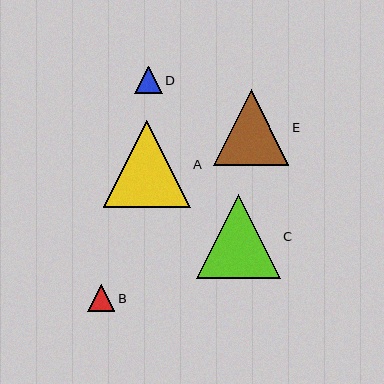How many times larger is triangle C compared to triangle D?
Triangle C is approximately 3.0 times the size of triangle D.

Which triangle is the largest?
Triangle A is the largest with a size of approximately 87 pixels.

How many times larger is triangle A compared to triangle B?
Triangle A is approximately 3.2 times the size of triangle B.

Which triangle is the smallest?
Triangle B is the smallest with a size of approximately 27 pixels.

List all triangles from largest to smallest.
From largest to smallest: A, C, E, D, B.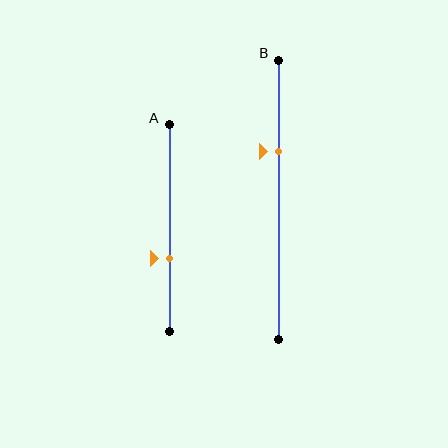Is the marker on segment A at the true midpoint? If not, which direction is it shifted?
No, the marker on segment A is shifted downward by about 15% of the segment length.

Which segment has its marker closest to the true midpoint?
Segment A has its marker closest to the true midpoint.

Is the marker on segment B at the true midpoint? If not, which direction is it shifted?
No, the marker on segment B is shifted upward by about 17% of the segment length.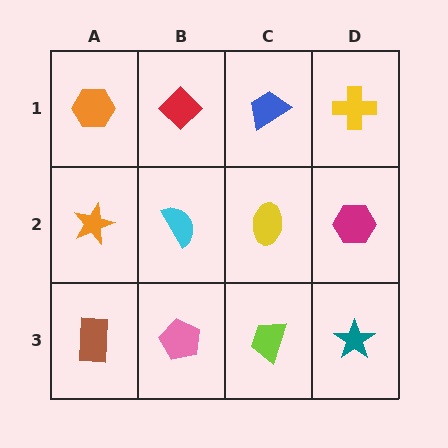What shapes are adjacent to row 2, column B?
A red diamond (row 1, column B), a pink pentagon (row 3, column B), an orange star (row 2, column A), a yellow ellipse (row 2, column C).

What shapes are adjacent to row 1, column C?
A yellow ellipse (row 2, column C), a red diamond (row 1, column B), a yellow cross (row 1, column D).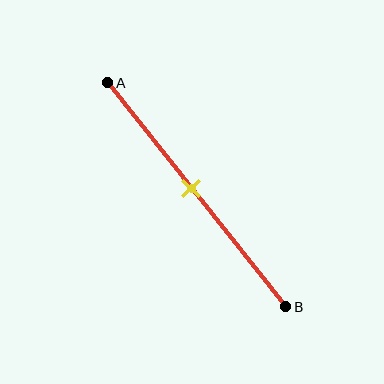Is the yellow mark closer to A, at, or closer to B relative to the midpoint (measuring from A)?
The yellow mark is approximately at the midpoint of segment AB.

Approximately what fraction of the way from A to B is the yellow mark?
The yellow mark is approximately 45% of the way from A to B.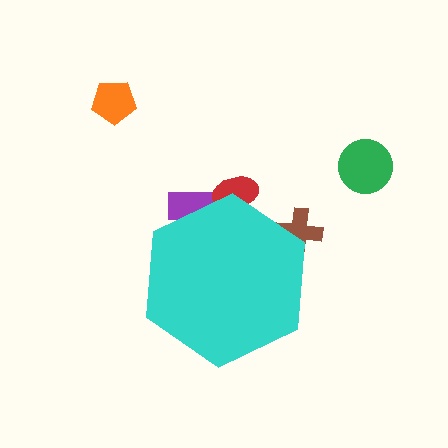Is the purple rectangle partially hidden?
Yes, the purple rectangle is partially hidden behind the cyan hexagon.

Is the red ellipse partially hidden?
Yes, the red ellipse is partially hidden behind the cyan hexagon.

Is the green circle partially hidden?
No, the green circle is fully visible.